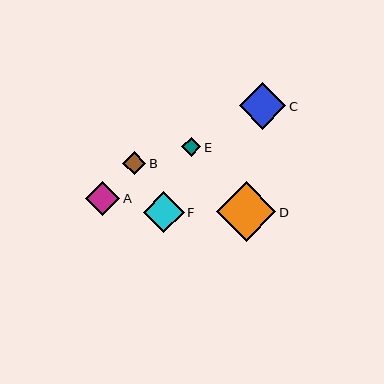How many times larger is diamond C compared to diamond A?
Diamond C is approximately 1.4 times the size of diamond A.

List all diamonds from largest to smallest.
From largest to smallest: D, C, F, A, B, E.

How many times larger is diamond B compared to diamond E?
Diamond B is approximately 1.2 times the size of diamond E.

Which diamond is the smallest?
Diamond E is the smallest with a size of approximately 19 pixels.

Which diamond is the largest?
Diamond D is the largest with a size of approximately 60 pixels.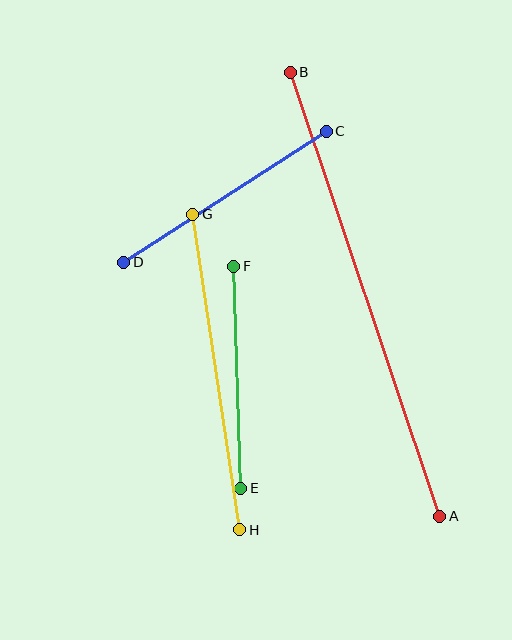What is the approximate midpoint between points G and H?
The midpoint is at approximately (216, 372) pixels.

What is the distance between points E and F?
The distance is approximately 222 pixels.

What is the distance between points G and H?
The distance is approximately 319 pixels.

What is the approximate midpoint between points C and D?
The midpoint is at approximately (225, 197) pixels.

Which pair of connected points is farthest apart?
Points A and B are farthest apart.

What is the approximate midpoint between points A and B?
The midpoint is at approximately (365, 294) pixels.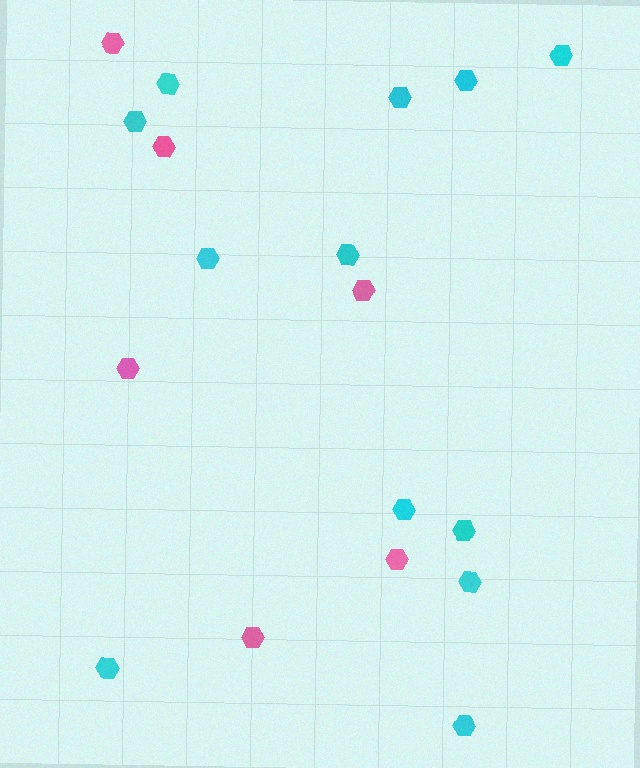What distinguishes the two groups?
There are 2 groups: one group of cyan hexagons (12) and one group of pink hexagons (6).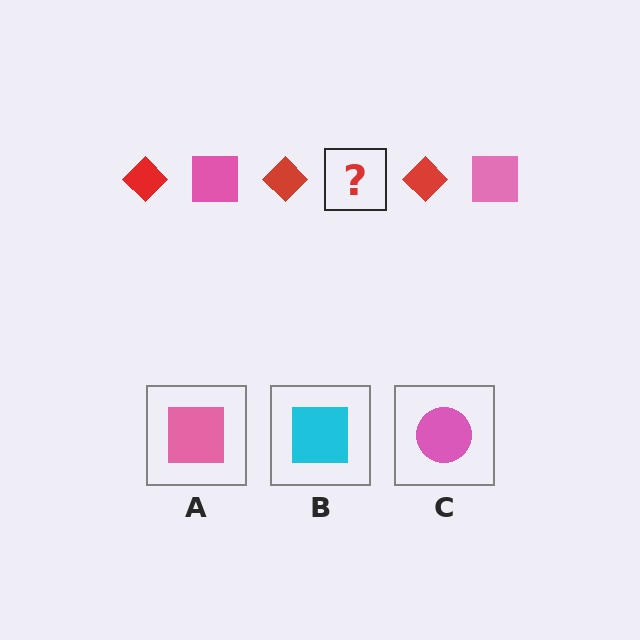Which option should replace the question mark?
Option A.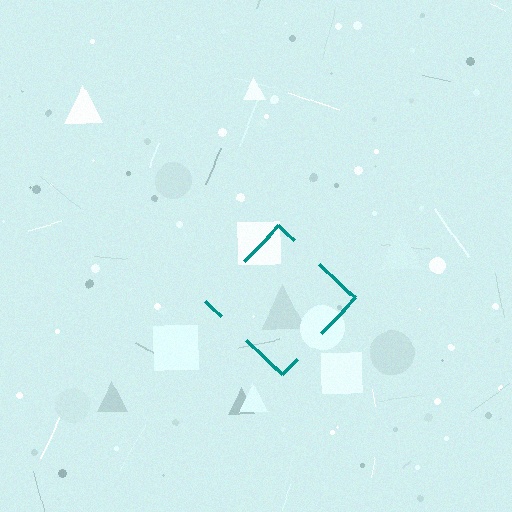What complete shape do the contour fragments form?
The contour fragments form a diamond.